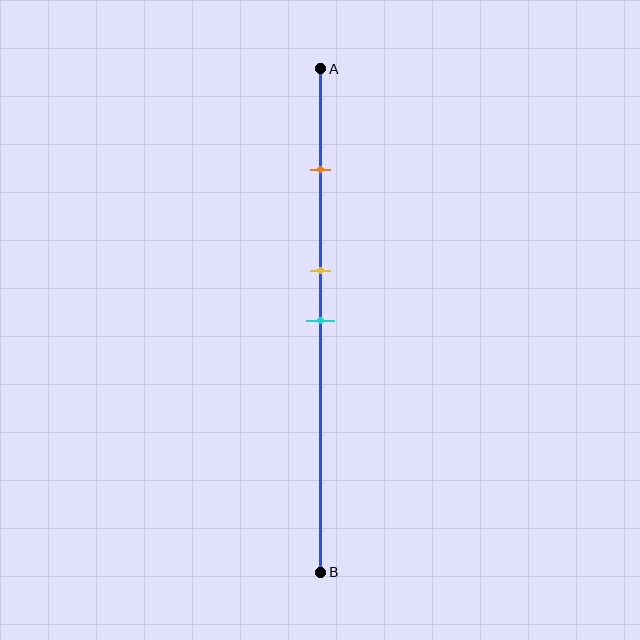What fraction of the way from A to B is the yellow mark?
The yellow mark is approximately 40% (0.4) of the way from A to B.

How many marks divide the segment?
There are 3 marks dividing the segment.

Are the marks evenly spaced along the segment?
No, the marks are not evenly spaced.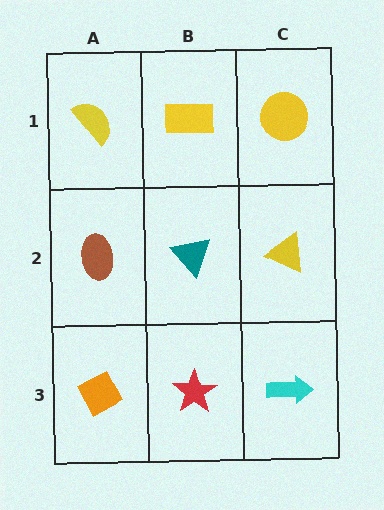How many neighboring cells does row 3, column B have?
3.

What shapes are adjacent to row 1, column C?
A yellow triangle (row 2, column C), a yellow rectangle (row 1, column B).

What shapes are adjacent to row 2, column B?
A yellow rectangle (row 1, column B), a red star (row 3, column B), a brown ellipse (row 2, column A), a yellow triangle (row 2, column C).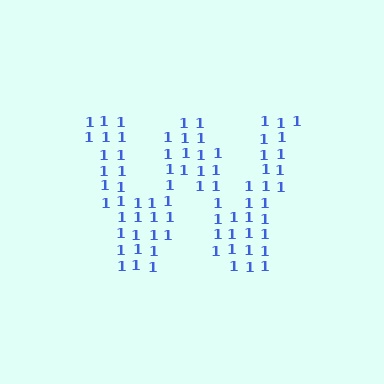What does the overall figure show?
The overall figure shows the letter W.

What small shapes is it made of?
It is made of small digit 1's.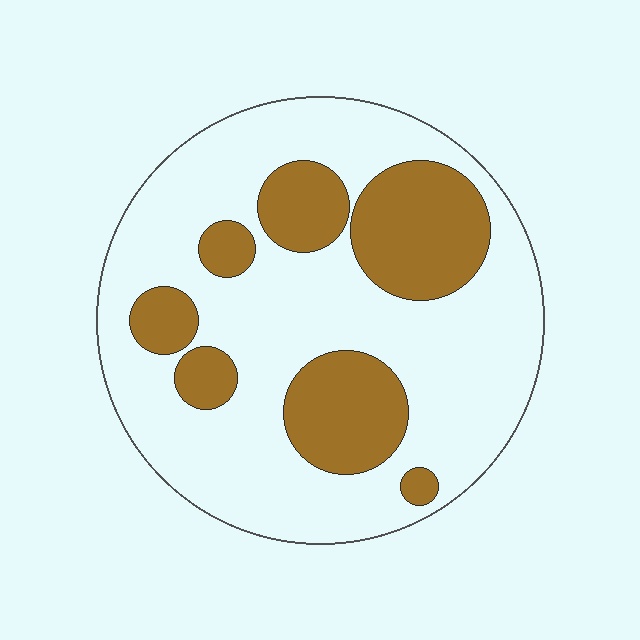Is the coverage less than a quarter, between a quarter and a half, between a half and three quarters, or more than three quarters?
Between a quarter and a half.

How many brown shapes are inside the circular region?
7.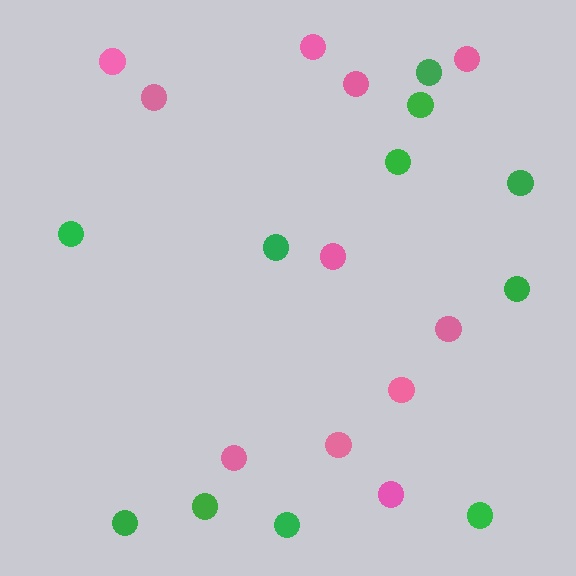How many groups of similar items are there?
There are 2 groups: one group of green circles (11) and one group of pink circles (11).